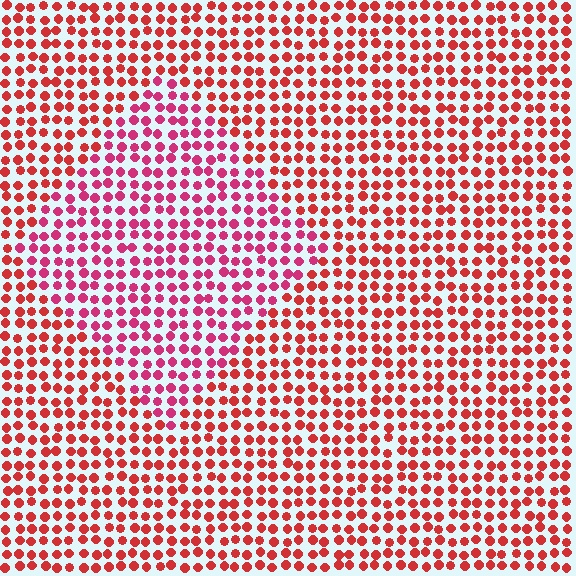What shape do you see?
I see a diamond.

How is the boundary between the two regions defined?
The boundary is defined purely by a slight shift in hue (about 26 degrees). Spacing, size, and orientation are identical on both sides.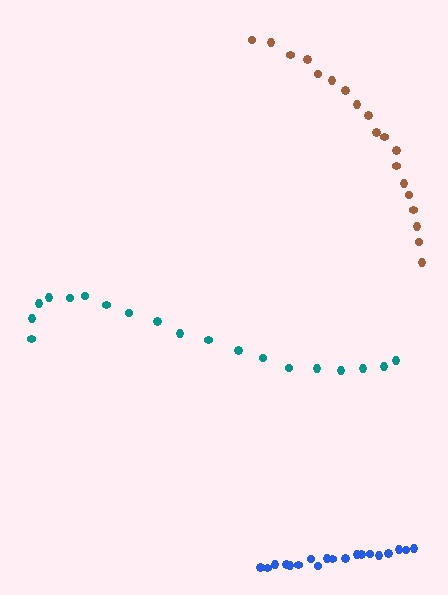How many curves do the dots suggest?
There are 3 distinct paths.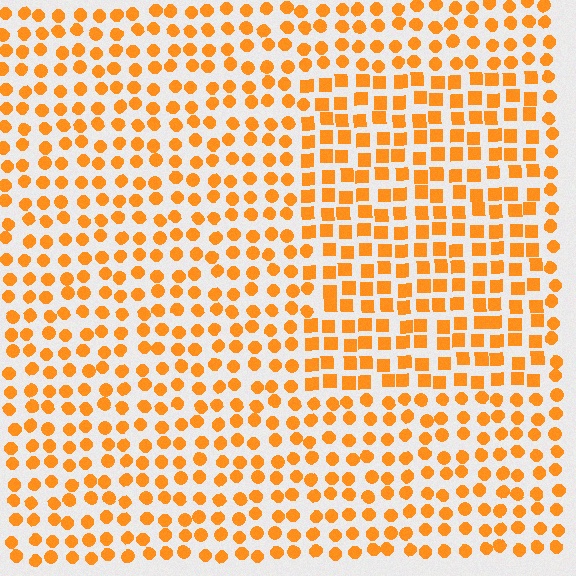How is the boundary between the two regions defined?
The boundary is defined by a change in element shape: squares inside vs. circles outside. All elements share the same color and spacing.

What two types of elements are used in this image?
The image uses squares inside the rectangle region and circles outside it.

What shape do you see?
I see a rectangle.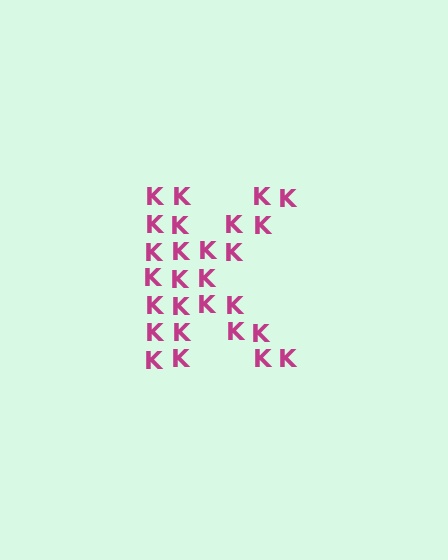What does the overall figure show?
The overall figure shows the letter K.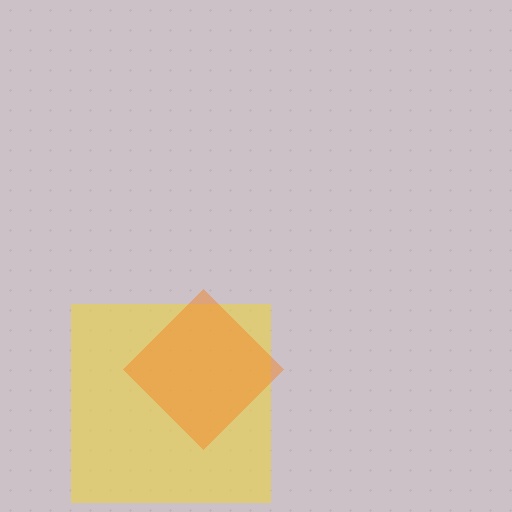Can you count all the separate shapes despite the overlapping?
Yes, there are 2 separate shapes.